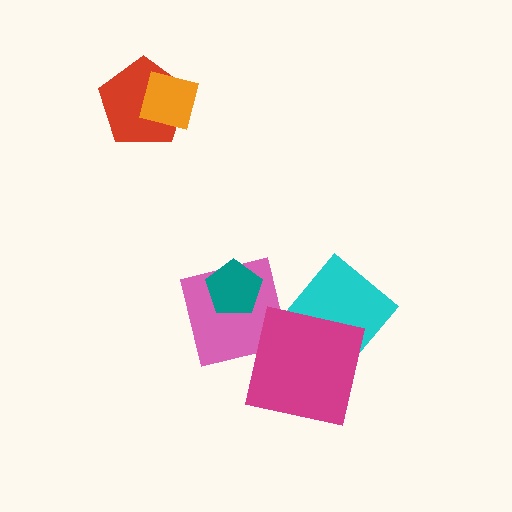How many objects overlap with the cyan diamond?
1 object overlaps with the cyan diamond.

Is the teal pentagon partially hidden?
No, no other shape covers it.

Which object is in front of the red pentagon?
The orange square is in front of the red pentagon.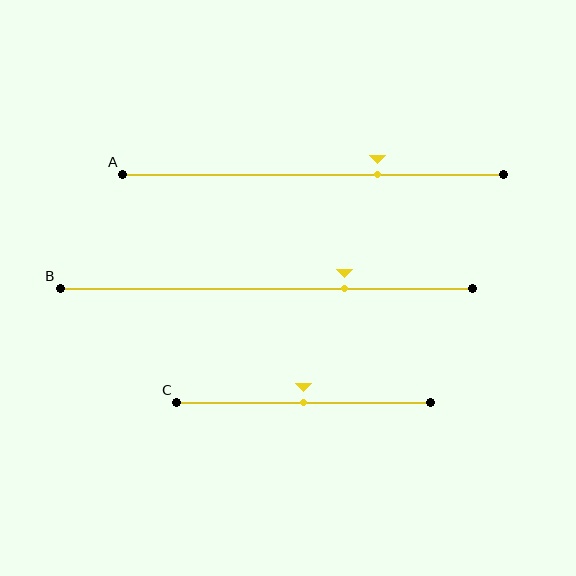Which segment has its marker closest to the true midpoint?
Segment C has its marker closest to the true midpoint.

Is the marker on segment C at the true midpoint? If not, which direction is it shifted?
Yes, the marker on segment C is at the true midpoint.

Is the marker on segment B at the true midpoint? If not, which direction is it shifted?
No, the marker on segment B is shifted to the right by about 19% of the segment length.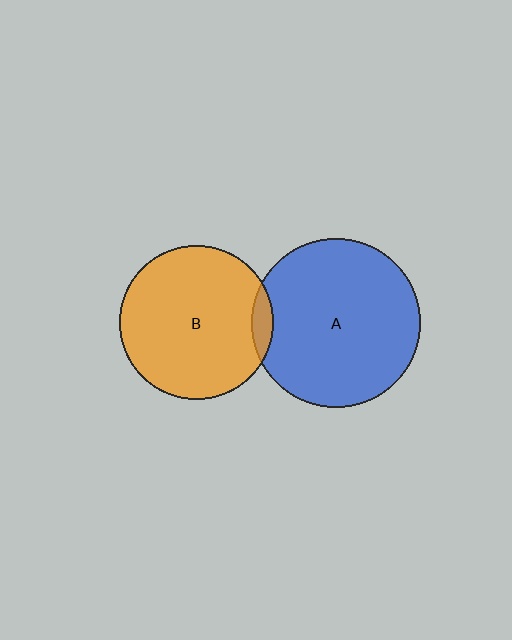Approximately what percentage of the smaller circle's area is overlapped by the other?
Approximately 5%.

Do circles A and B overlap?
Yes.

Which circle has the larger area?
Circle A (blue).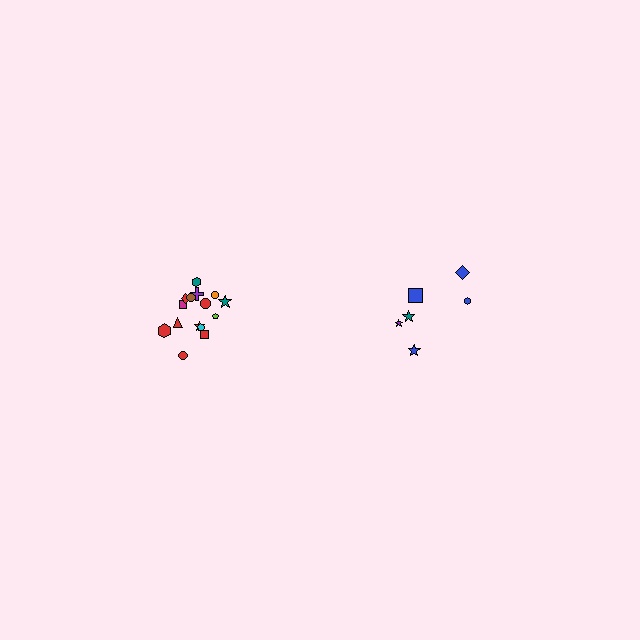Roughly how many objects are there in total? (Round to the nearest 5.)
Roughly 20 objects in total.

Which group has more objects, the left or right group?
The left group.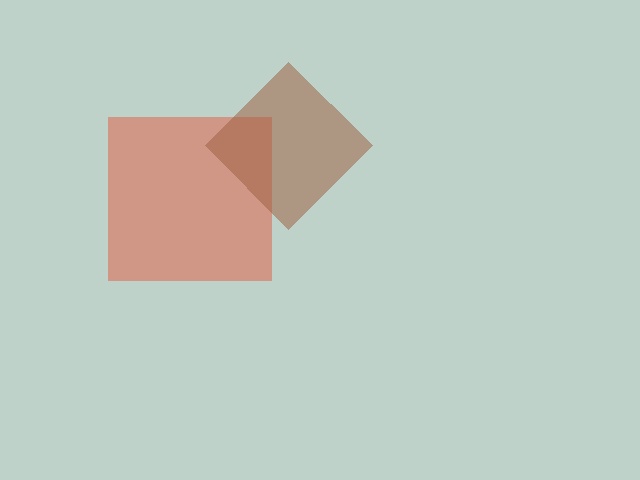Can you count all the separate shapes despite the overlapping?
Yes, there are 2 separate shapes.